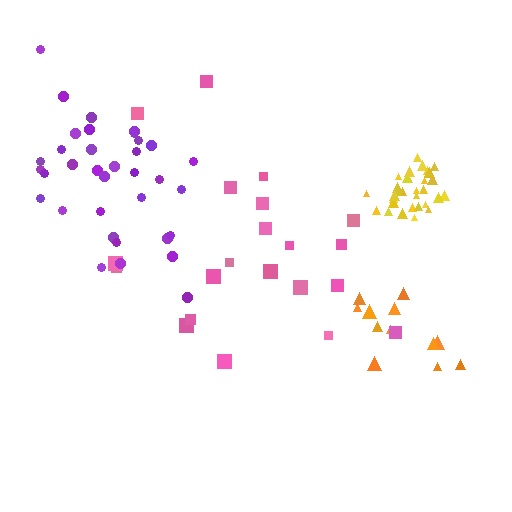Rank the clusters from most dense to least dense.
yellow, purple, orange, pink.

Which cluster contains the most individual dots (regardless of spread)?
Purple (35).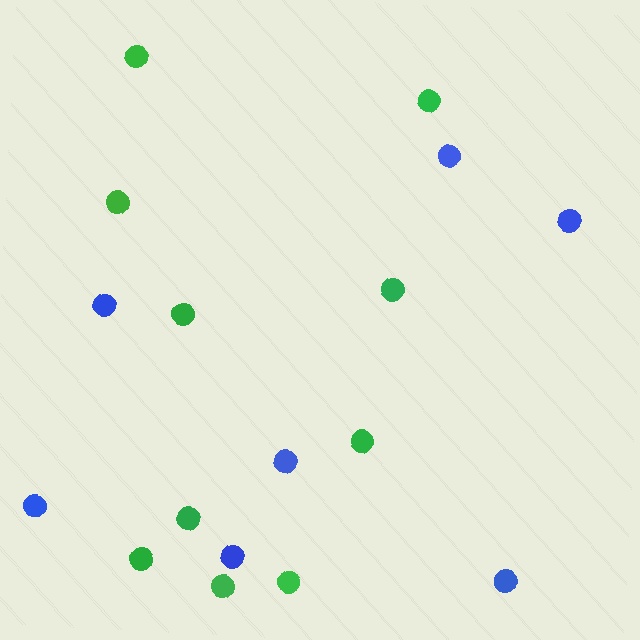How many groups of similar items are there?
There are 2 groups: one group of green circles (10) and one group of blue circles (7).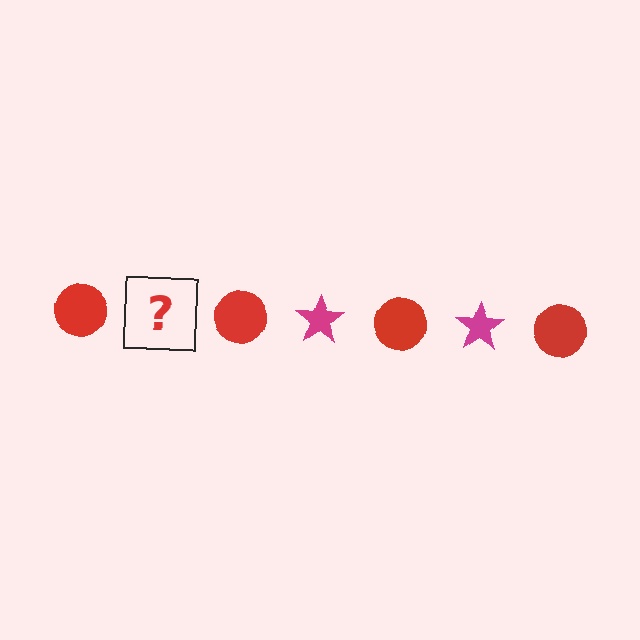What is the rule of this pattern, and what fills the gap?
The rule is that the pattern alternates between red circle and magenta star. The gap should be filled with a magenta star.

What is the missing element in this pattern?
The missing element is a magenta star.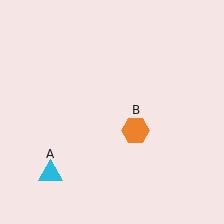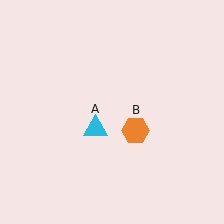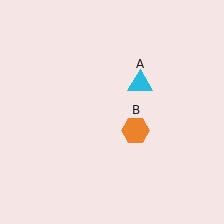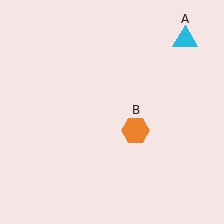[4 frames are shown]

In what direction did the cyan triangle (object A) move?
The cyan triangle (object A) moved up and to the right.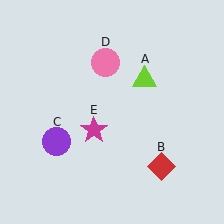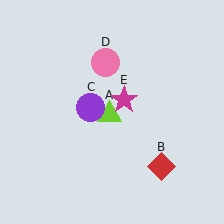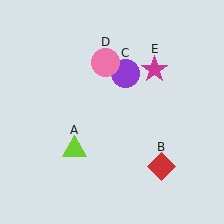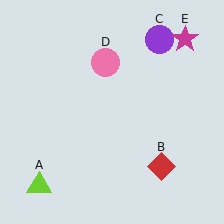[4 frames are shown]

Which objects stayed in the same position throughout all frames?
Red diamond (object B) and pink circle (object D) remained stationary.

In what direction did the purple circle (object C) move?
The purple circle (object C) moved up and to the right.